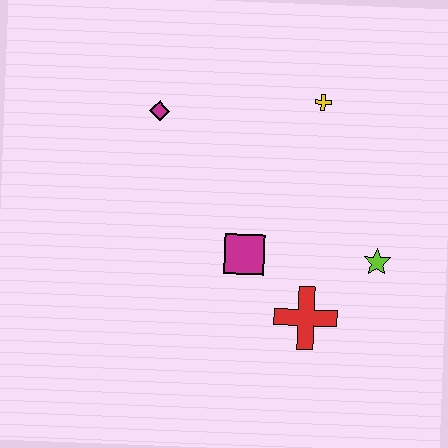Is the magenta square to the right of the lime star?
No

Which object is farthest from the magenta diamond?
The lime star is farthest from the magenta diamond.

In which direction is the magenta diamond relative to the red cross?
The magenta diamond is above the red cross.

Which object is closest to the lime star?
The red cross is closest to the lime star.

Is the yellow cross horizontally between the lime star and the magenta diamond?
Yes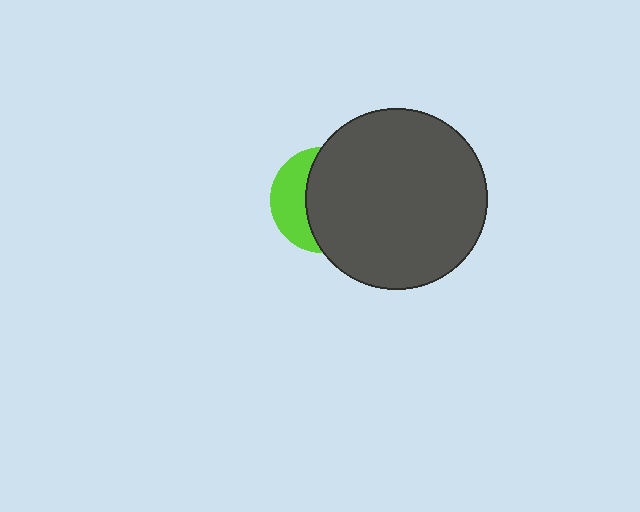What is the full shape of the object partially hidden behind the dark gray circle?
The partially hidden object is a lime circle.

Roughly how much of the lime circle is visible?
A small part of it is visible (roughly 36%).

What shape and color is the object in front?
The object in front is a dark gray circle.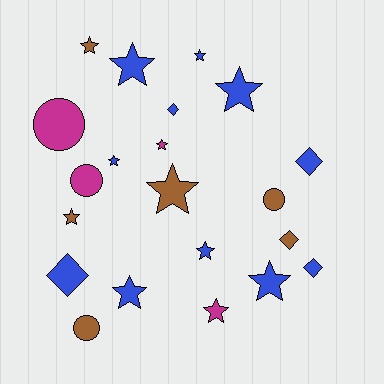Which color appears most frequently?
Blue, with 11 objects.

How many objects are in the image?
There are 21 objects.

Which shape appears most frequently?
Star, with 12 objects.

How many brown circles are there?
There are 2 brown circles.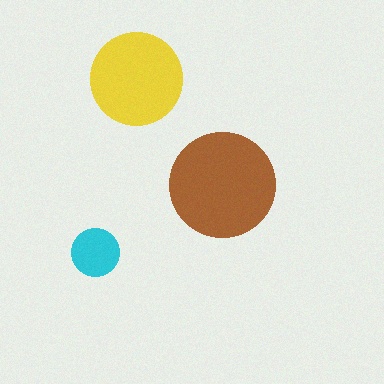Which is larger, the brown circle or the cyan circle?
The brown one.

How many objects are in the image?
There are 3 objects in the image.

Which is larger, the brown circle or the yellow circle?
The brown one.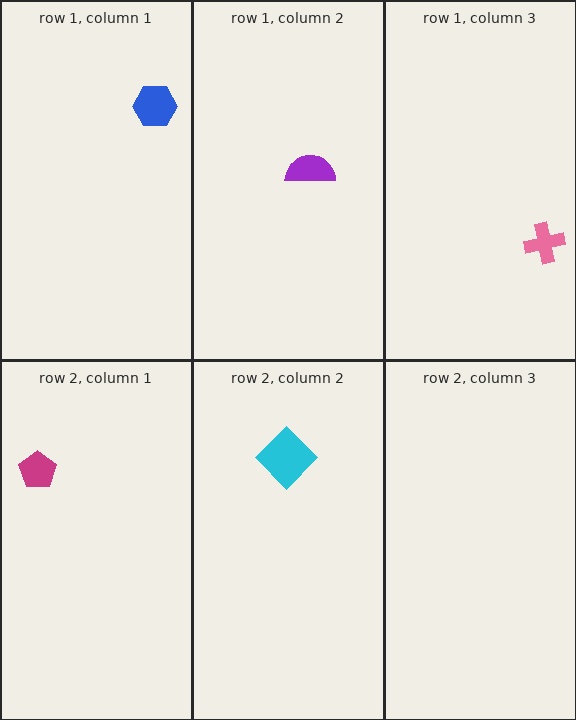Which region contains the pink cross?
The row 1, column 3 region.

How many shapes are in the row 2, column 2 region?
1.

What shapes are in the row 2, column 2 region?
The cyan diamond.